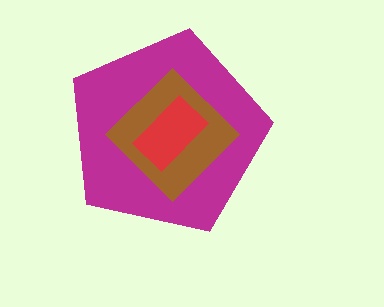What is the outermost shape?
The magenta pentagon.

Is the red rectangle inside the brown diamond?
Yes.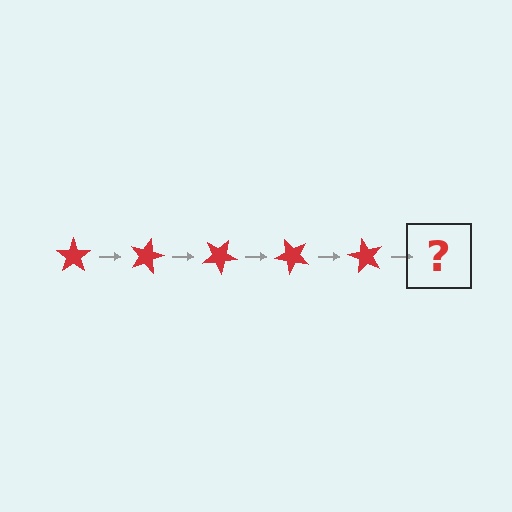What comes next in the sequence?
The next element should be a red star rotated 75 degrees.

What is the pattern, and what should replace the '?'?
The pattern is that the star rotates 15 degrees each step. The '?' should be a red star rotated 75 degrees.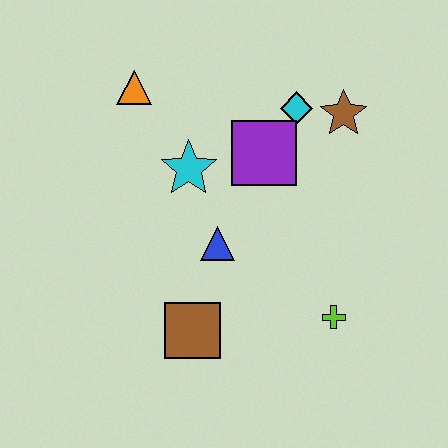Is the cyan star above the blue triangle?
Yes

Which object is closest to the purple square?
The cyan diamond is closest to the purple square.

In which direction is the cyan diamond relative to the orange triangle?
The cyan diamond is to the right of the orange triangle.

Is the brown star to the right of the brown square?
Yes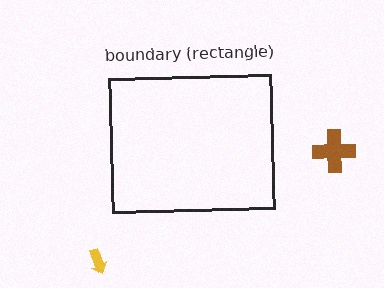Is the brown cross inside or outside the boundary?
Outside.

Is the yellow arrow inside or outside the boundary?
Outside.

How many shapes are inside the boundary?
0 inside, 2 outside.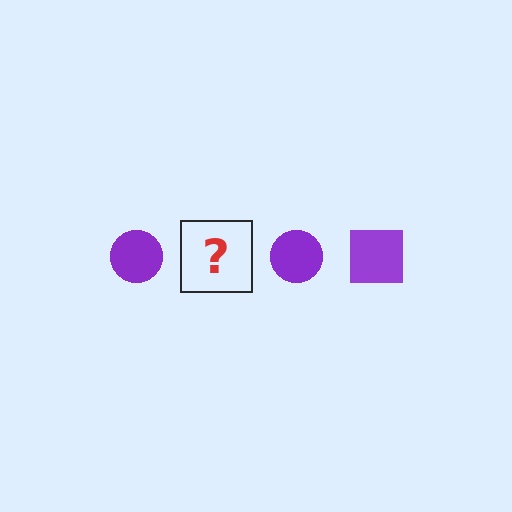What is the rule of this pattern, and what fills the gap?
The rule is that the pattern cycles through circle, square shapes in purple. The gap should be filled with a purple square.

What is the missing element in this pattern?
The missing element is a purple square.